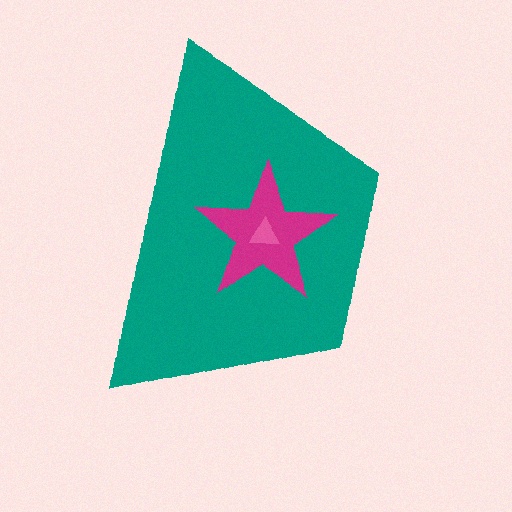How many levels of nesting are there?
3.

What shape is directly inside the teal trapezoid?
The magenta star.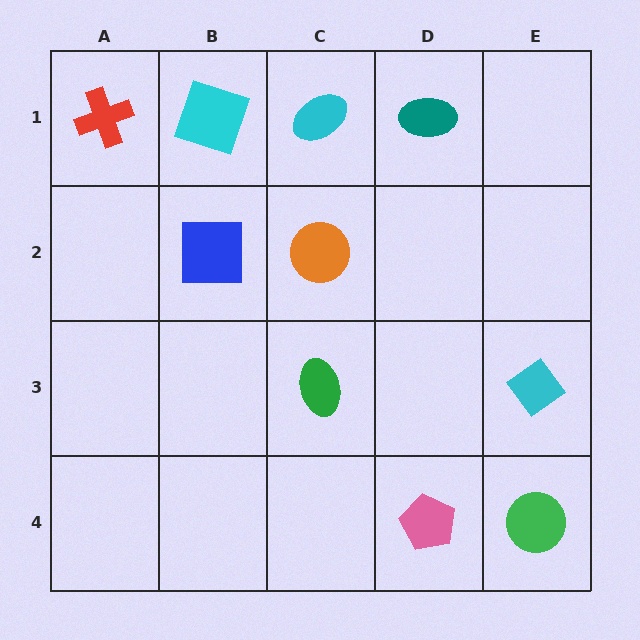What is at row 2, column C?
An orange circle.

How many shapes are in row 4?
2 shapes.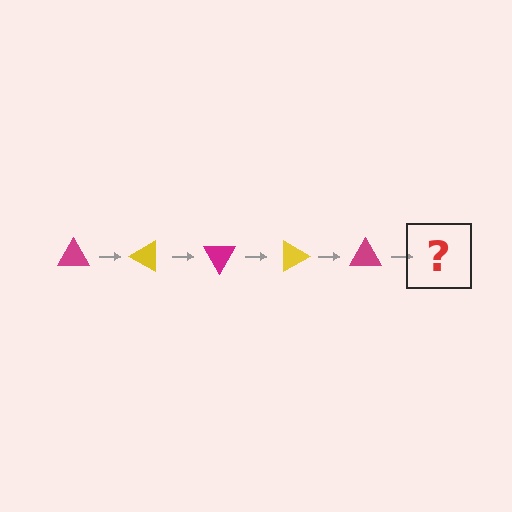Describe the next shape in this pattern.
It should be a yellow triangle, rotated 150 degrees from the start.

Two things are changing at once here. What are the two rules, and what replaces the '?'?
The two rules are that it rotates 30 degrees each step and the color cycles through magenta and yellow. The '?' should be a yellow triangle, rotated 150 degrees from the start.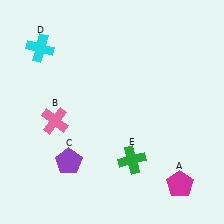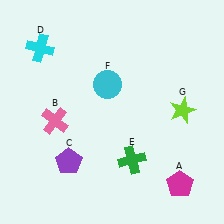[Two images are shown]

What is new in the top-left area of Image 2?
A cyan circle (F) was added in the top-left area of Image 2.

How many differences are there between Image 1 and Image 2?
There are 2 differences between the two images.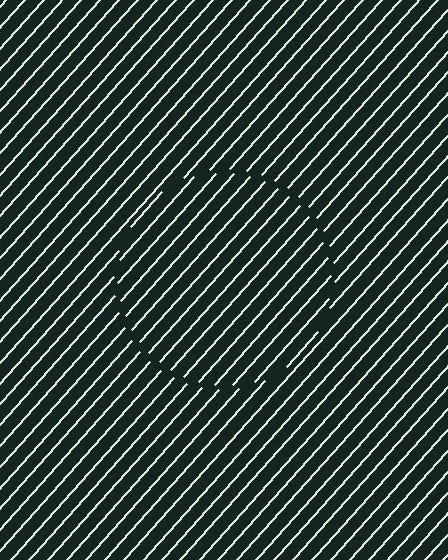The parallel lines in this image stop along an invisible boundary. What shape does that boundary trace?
An illusory circle. The interior of the shape contains the same grating, shifted by half a period — the contour is defined by the phase discontinuity where line-ends from the inner and outer gratings abut.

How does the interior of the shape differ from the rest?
The interior of the shape contains the same grating, shifted by half a period — the contour is defined by the phase discontinuity where line-ends from the inner and outer gratings abut.